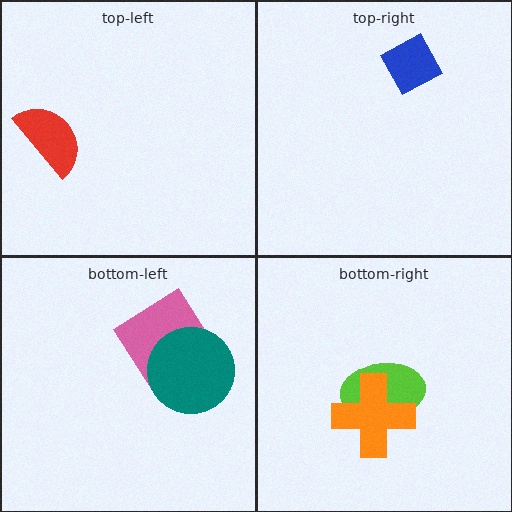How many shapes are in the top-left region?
1.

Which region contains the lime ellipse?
The bottom-right region.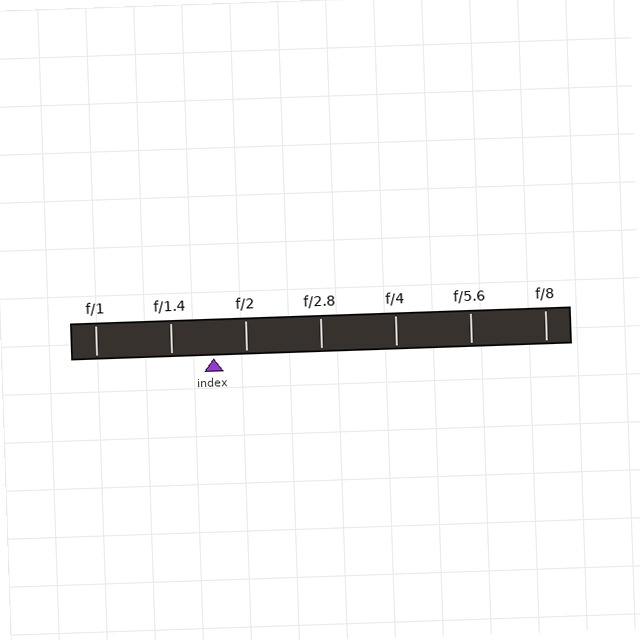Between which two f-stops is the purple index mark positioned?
The index mark is between f/1.4 and f/2.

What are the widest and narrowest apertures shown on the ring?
The widest aperture shown is f/1 and the narrowest is f/8.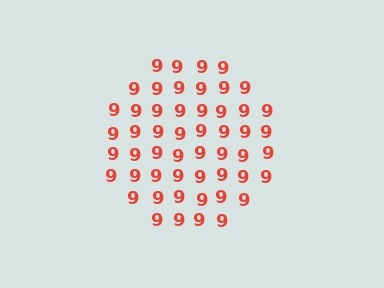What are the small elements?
The small elements are digit 9's.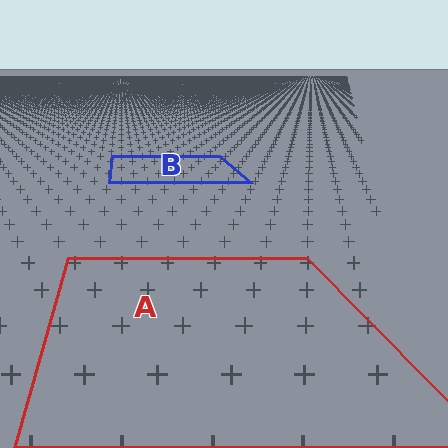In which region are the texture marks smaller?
The texture marks are smaller in region B, because it is farther away.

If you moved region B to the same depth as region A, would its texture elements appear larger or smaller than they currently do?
They would appear larger. At a closer depth, the same texture elements are projected at a bigger on-screen size.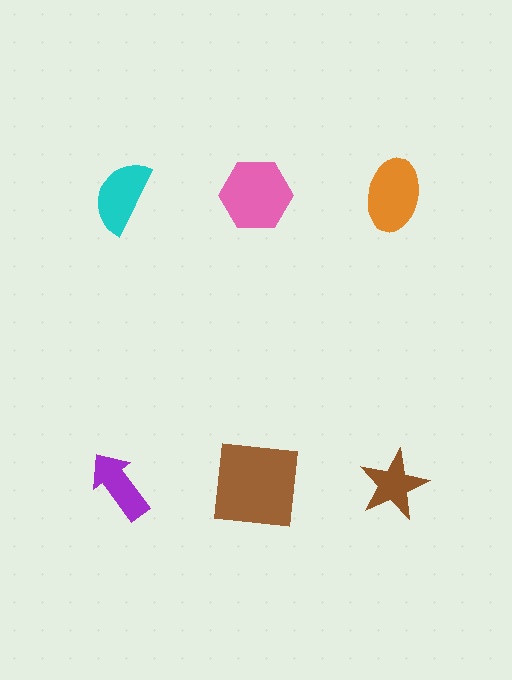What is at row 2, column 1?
A purple arrow.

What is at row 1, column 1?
A cyan semicircle.